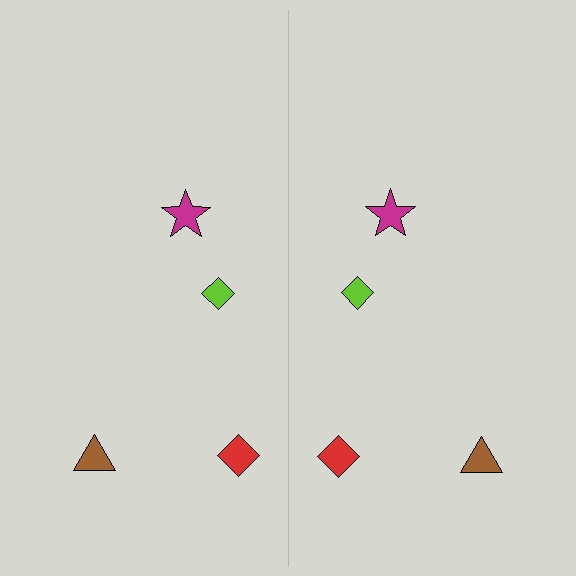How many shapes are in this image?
There are 8 shapes in this image.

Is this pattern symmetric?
Yes, this pattern has bilateral (reflection) symmetry.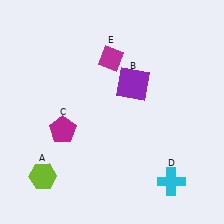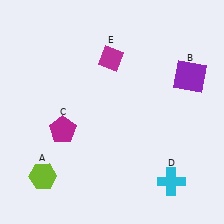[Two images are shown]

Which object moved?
The purple square (B) moved right.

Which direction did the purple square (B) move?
The purple square (B) moved right.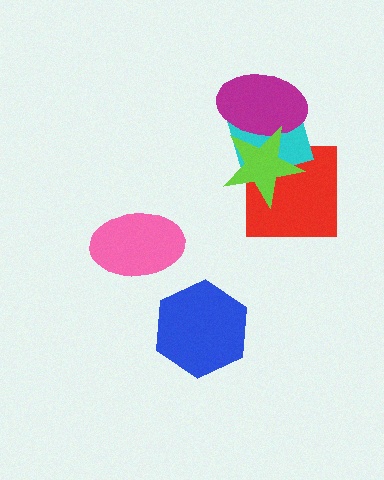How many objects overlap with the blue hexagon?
0 objects overlap with the blue hexagon.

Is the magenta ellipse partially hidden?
Yes, it is partially covered by another shape.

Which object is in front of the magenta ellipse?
The lime star is in front of the magenta ellipse.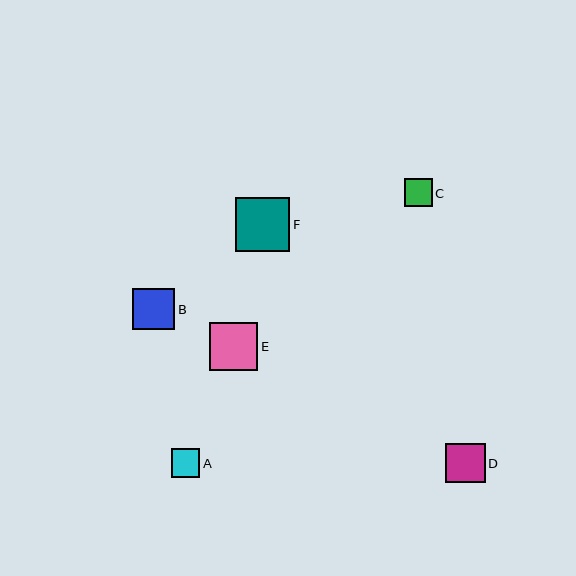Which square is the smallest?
Square C is the smallest with a size of approximately 27 pixels.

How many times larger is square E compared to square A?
Square E is approximately 1.7 times the size of square A.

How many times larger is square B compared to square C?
Square B is approximately 1.5 times the size of square C.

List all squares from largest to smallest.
From largest to smallest: F, E, B, D, A, C.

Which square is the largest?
Square F is the largest with a size of approximately 55 pixels.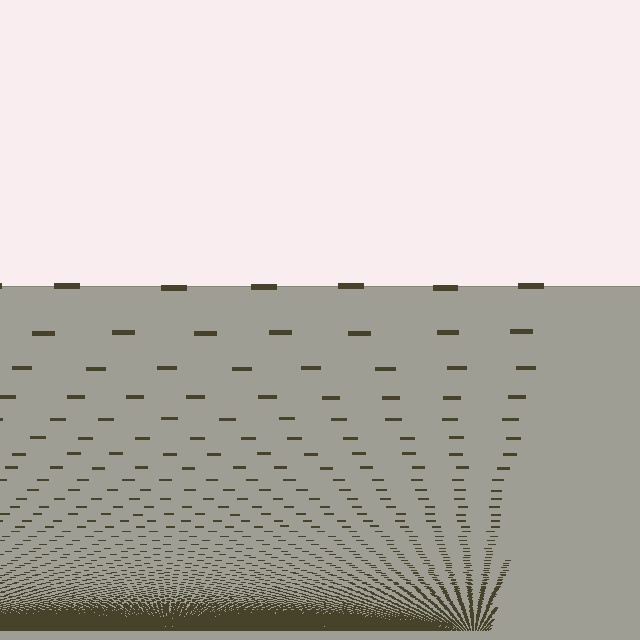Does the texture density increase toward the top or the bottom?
Density increases toward the bottom.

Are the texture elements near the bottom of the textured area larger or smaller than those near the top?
Smaller. The gradient is inverted — elements near the bottom are smaller and denser.